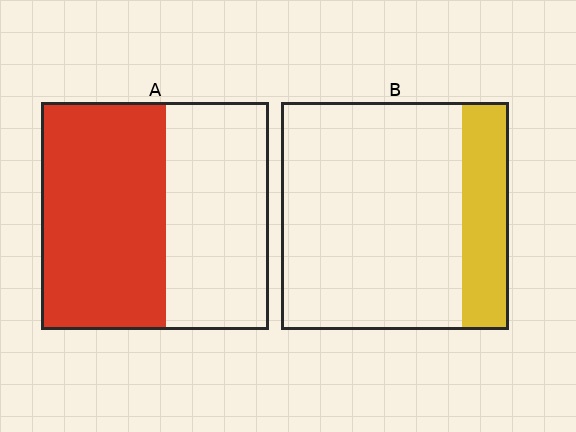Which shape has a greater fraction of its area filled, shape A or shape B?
Shape A.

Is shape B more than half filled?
No.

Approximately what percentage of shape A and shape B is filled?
A is approximately 55% and B is approximately 20%.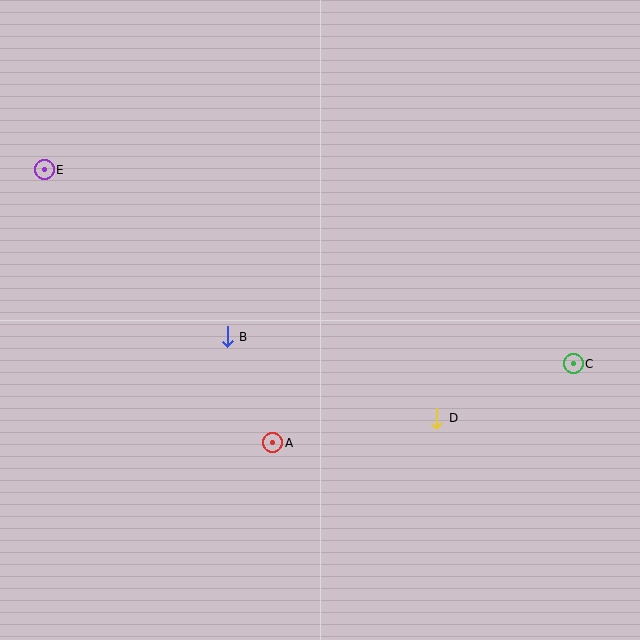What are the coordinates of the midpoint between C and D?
The midpoint between C and D is at (505, 391).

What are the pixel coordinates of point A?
Point A is at (273, 443).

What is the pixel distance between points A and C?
The distance between A and C is 311 pixels.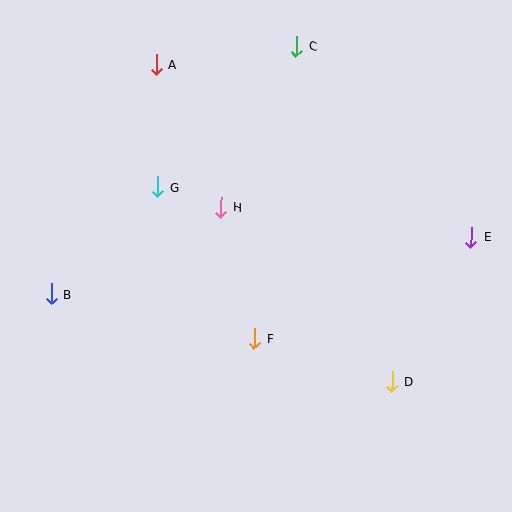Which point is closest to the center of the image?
Point H at (221, 207) is closest to the center.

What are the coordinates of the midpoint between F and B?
The midpoint between F and B is at (153, 317).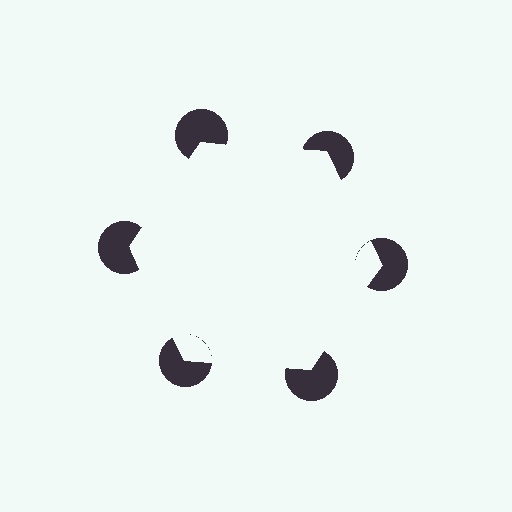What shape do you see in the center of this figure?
An illusory hexagon — its edges are inferred from the aligned wedge cuts in the pac-man discs, not physically drawn.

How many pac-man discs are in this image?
There are 6 — one at each vertex of the illusory hexagon.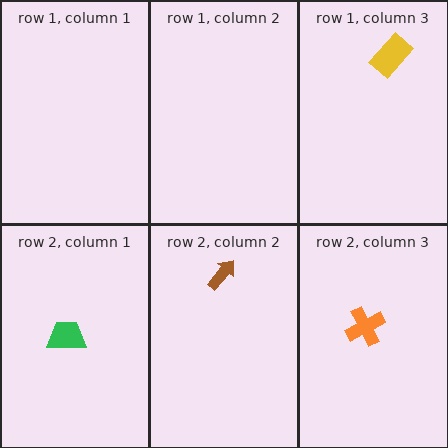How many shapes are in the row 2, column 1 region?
1.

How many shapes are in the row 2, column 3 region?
1.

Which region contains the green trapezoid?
The row 2, column 1 region.